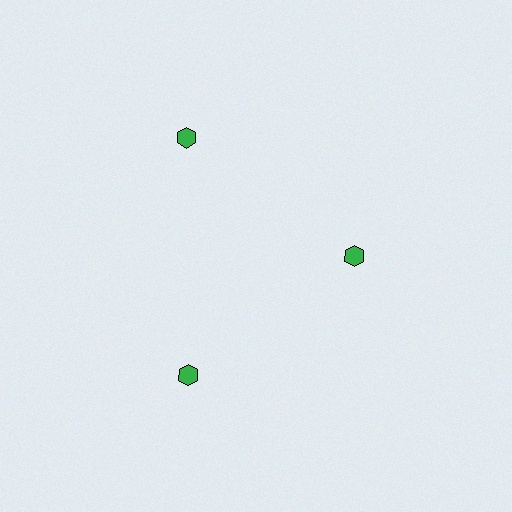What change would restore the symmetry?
The symmetry would be restored by moving it outward, back onto the ring so that all 3 hexagons sit at equal angles and equal distance from the center.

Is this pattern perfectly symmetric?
No. The 3 green hexagons are arranged in a ring, but one element near the 3 o'clock position is pulled inward toward the center, breaking the 3-fold rotational symmetry.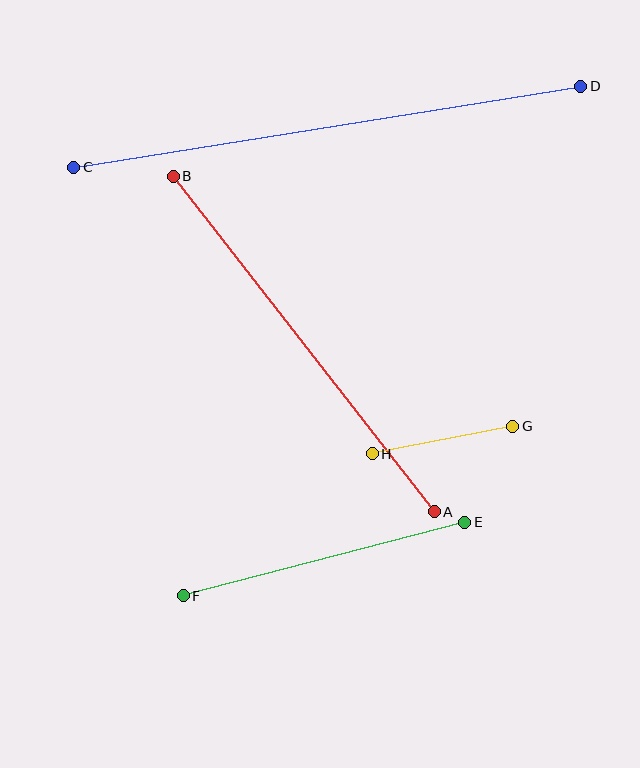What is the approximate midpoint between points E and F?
The midpoint is at approximately (324, 559) pixels.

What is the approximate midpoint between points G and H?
The midpoint is at approximately (443, 440) pixels.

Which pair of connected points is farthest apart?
Points C and D are farthest apart.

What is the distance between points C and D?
The distance is approximately 514 pixels.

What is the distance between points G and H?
The distance is approximately 143 pixels.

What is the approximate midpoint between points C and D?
The midpoint is at approximately (327, 127) pixels.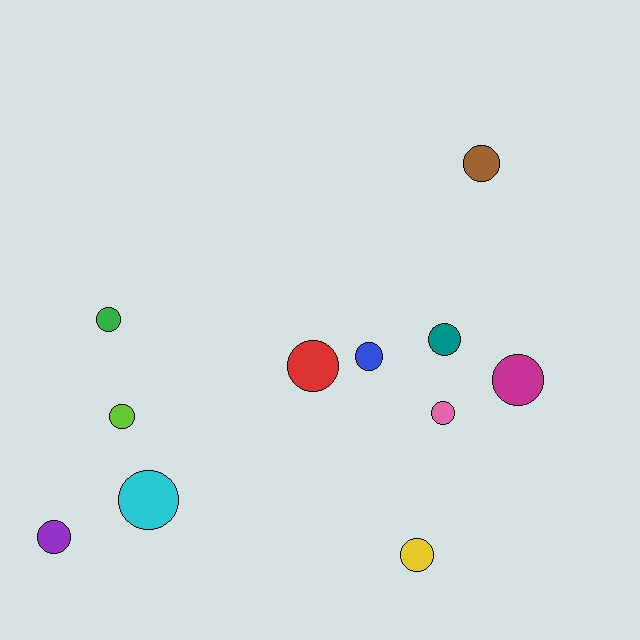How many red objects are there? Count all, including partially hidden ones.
There is 1 red object.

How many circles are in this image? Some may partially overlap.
There are 11 circles.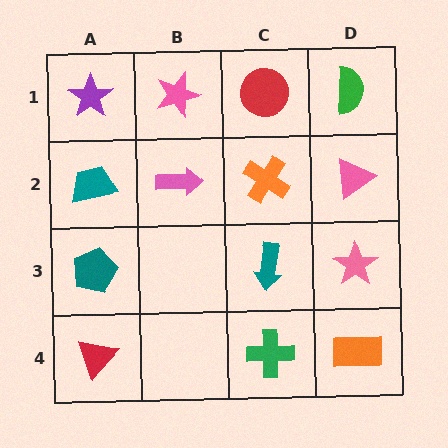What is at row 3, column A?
A teal pentagon.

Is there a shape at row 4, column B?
No, that cell is empty.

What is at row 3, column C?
A teal arrow.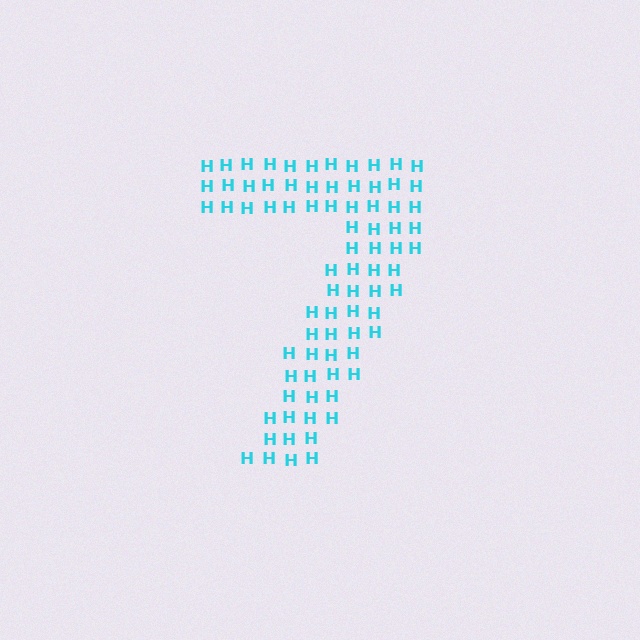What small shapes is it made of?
It is made of small letter H's.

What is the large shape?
The large shape is the digit 7.